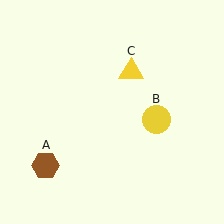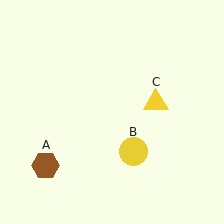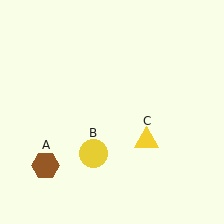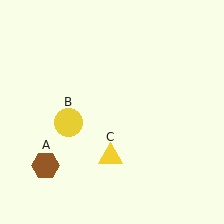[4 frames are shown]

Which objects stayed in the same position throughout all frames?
Brown hexagon (object A) remained stationary.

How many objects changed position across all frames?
2 objects changed position: yellow circle (object B), yellow triangle (object C).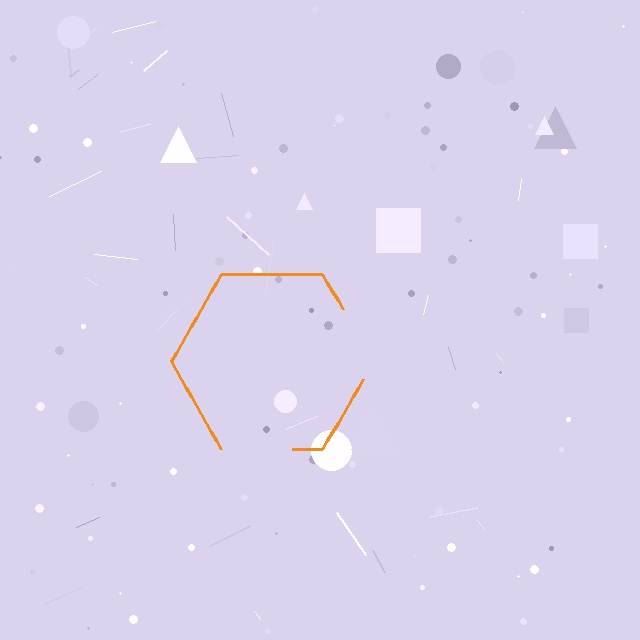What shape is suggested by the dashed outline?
The dashed outline suggests a hexagon.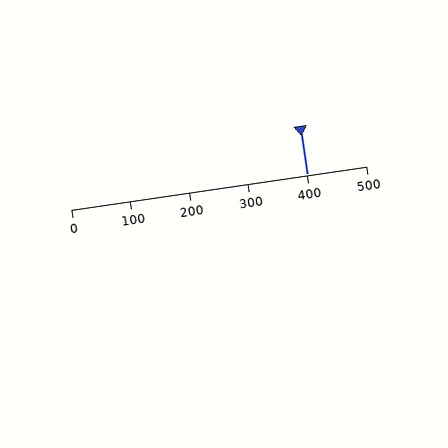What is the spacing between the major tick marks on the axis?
The major ticks are spaced 100 apart.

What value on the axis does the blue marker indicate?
The marker indicates approximately 400.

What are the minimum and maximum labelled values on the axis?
The axis runs from 0 to 500.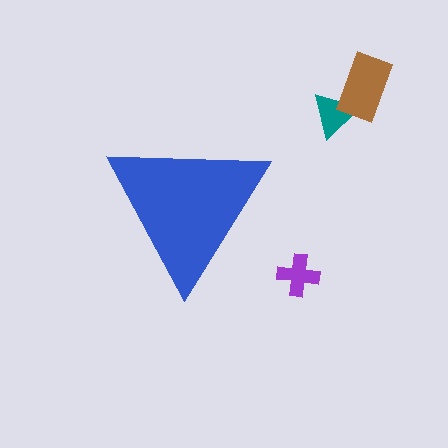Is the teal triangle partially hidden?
No, the teal triangle is fully visible.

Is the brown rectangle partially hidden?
No, the brown rectangle is fully visible.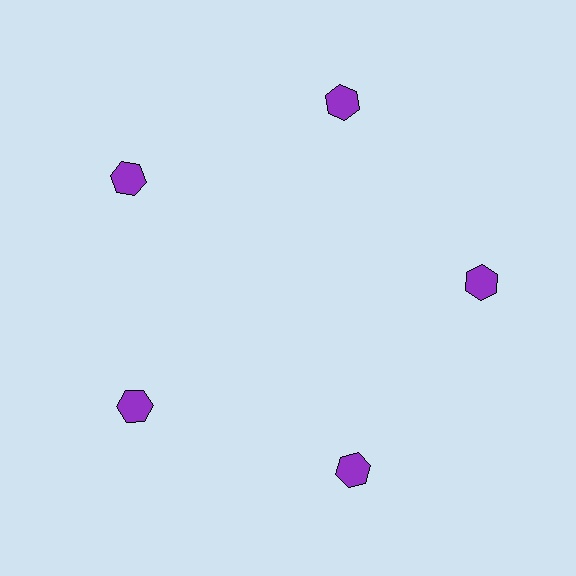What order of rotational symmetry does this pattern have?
This pattern has 5-fold rotational symmetry.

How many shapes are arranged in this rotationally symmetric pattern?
There are 5 shapes, arranged in 5 groups of 1.